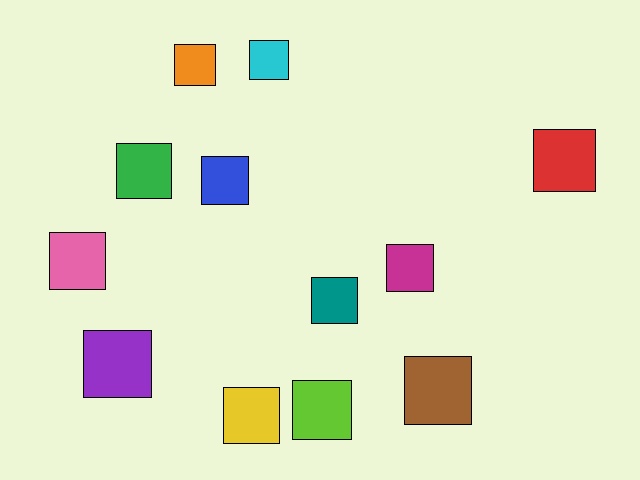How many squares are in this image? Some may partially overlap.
There are 12 squares.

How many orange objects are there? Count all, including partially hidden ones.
There is 1 orange object.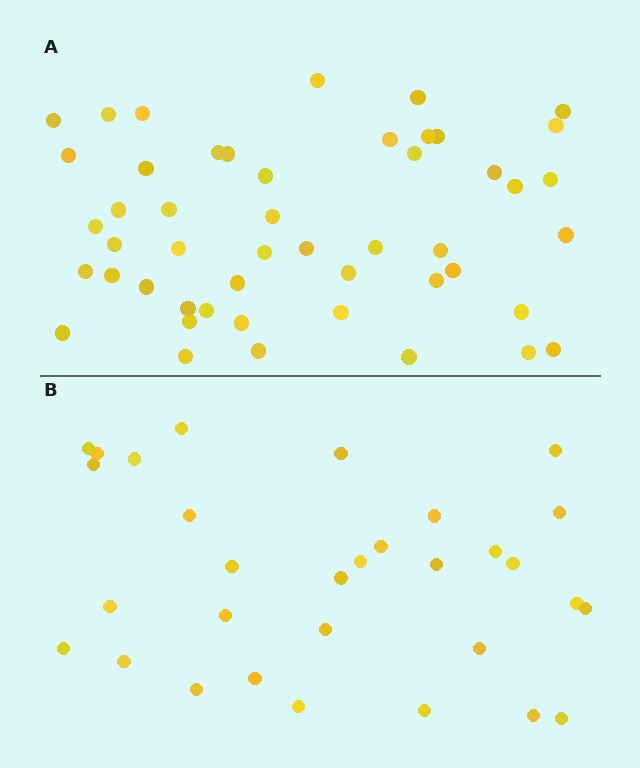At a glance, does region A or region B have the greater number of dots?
Region A (the top region) has more dots.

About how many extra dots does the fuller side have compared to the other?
Region A has approximately 20 more dots than region B.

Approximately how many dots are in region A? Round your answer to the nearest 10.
About 50 dots. (The exact count is 49, which rounds to 50.)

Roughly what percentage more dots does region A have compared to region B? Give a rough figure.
About 60% more.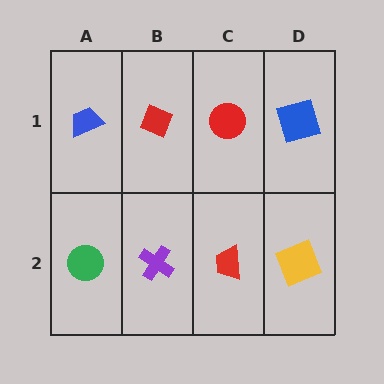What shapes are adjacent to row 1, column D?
A yellow square (row 2, column D), a red circle (row 1, column C).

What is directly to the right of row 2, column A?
A purple cross.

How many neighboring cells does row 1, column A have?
2.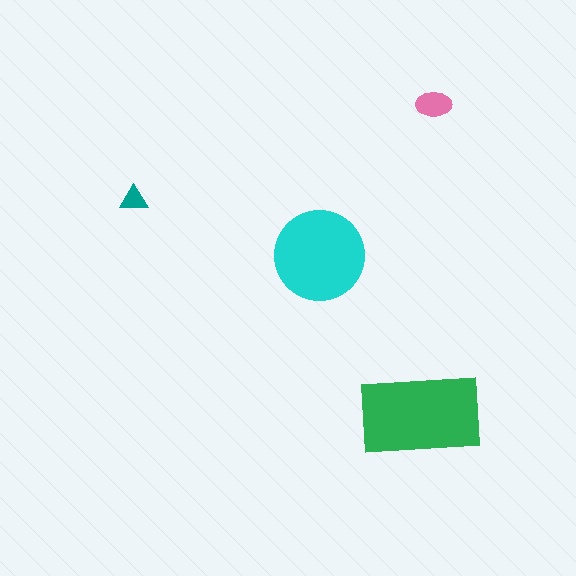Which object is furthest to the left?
The teal triangle is leftmost.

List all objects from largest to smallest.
The green rectangle, the cyan circle, the pink ellipse, the teal triangle.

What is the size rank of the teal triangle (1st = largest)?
4th.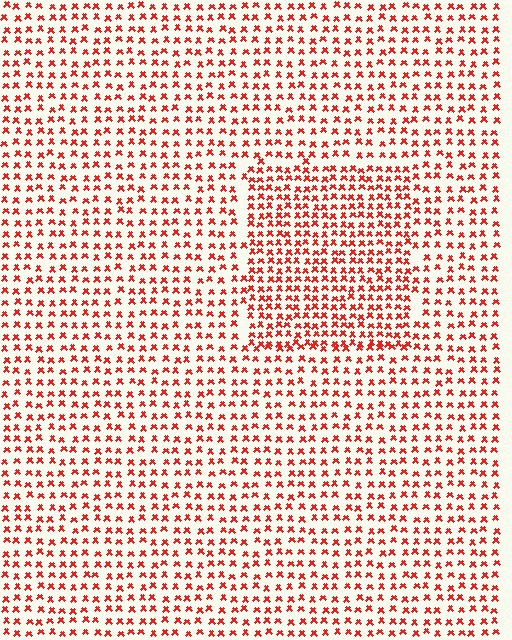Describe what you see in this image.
The image contains small red elements arranged at two different densities. A rectangle-shaped region is visible where the elements are more densely packed than the surrounding area.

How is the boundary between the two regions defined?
The boundary is defined by a change in element density (approximately 1.5x ratio). All elements are the same color, size, and shape.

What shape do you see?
I see a rectangle.